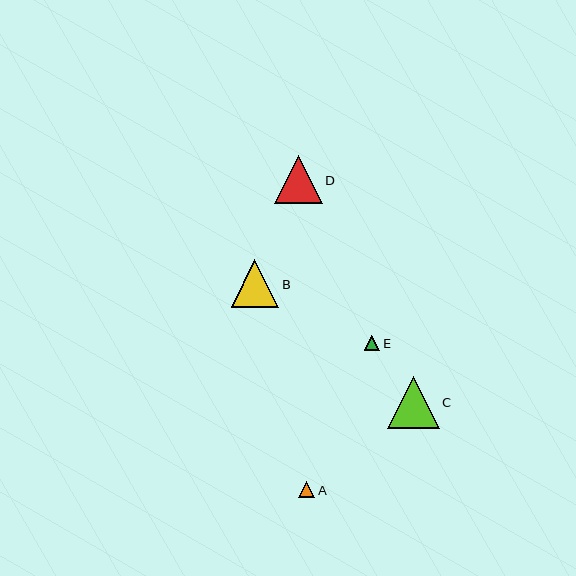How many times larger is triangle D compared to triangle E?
Triangle D is approximately 3.1 times the size of triangle E.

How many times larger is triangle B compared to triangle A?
Triangle B is approximately 2.9 times the size of triangle A.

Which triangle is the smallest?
Triangle E is the smallest with a size of approximately 15 pixels.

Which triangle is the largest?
Triangle C is the largest with a size of approximately 52 pixels.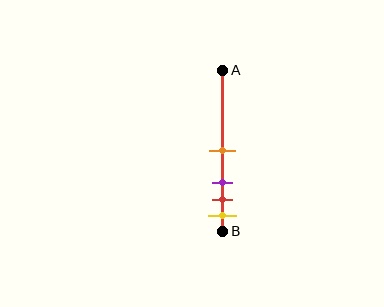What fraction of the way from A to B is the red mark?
The red mark is approximately 80% (0.8) of the way from A to B.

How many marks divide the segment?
There are 4 marks dividing the segment.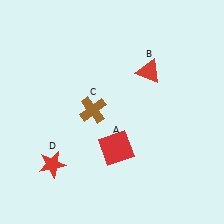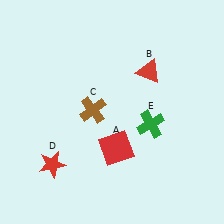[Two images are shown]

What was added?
A green cross (E) was added in Image 2.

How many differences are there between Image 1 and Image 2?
There is 1 difference between the two images.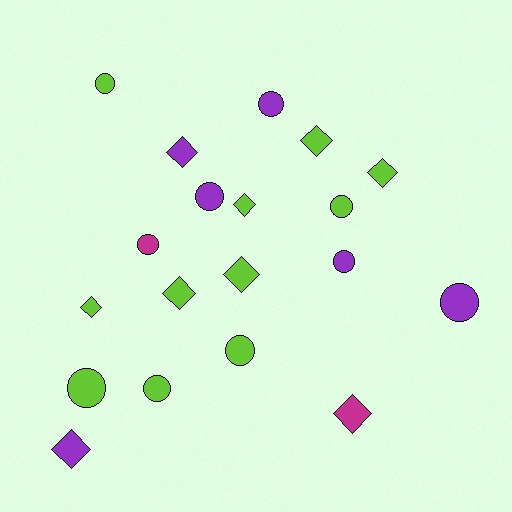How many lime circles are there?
There are 5 lime circles.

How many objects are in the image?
There are 19 objects.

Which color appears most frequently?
Lime, with 11 objects.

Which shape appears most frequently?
Circle, with 10 objects.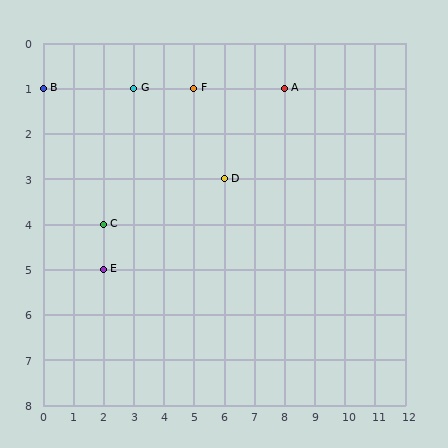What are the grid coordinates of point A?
Point A is at grid coordinates (8, 1).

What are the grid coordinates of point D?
Point D is at grid coordinates (6, 3).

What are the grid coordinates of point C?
Point C is at grid coordinates (2, 4).